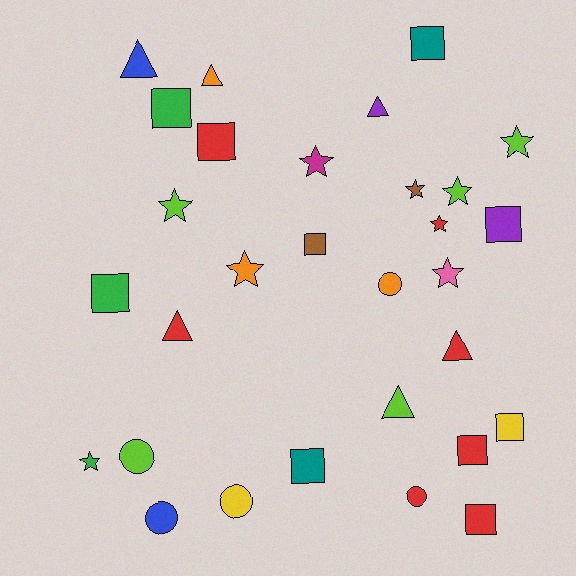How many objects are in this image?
There are 30 objects.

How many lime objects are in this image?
There are 5 lime objects.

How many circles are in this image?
There are 5 circles.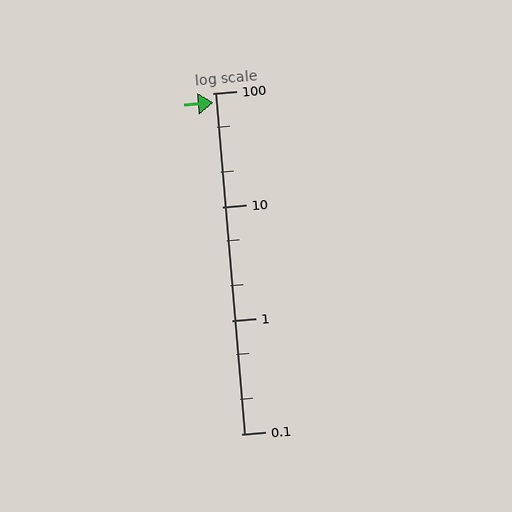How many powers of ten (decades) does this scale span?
The scale spans 3 decades, from 0.1 to 100.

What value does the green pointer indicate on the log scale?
The pointer indicates approximately 82.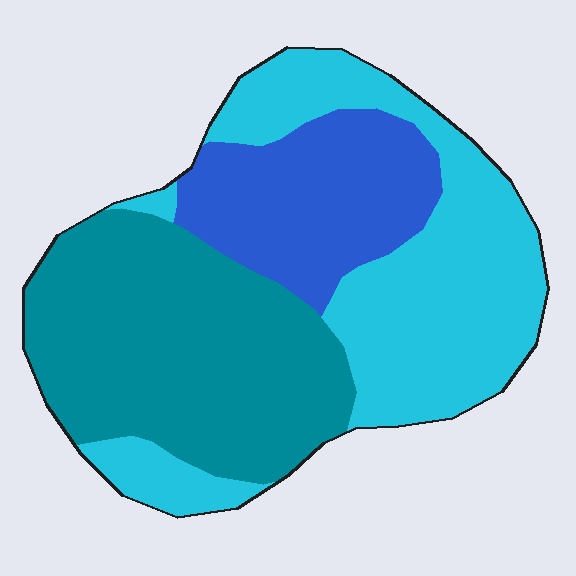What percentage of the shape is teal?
Teal covers around 40% of the shape.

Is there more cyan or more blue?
Cyan.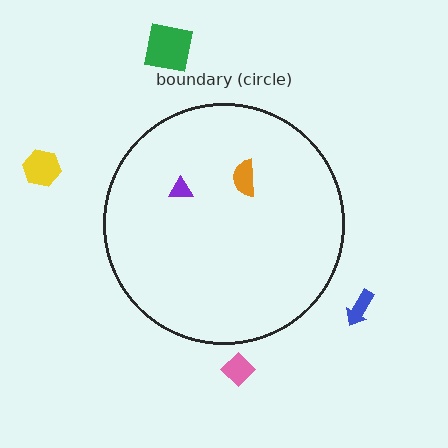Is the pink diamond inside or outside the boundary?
Outside.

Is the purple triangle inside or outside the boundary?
Inside.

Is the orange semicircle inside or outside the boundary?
Inside.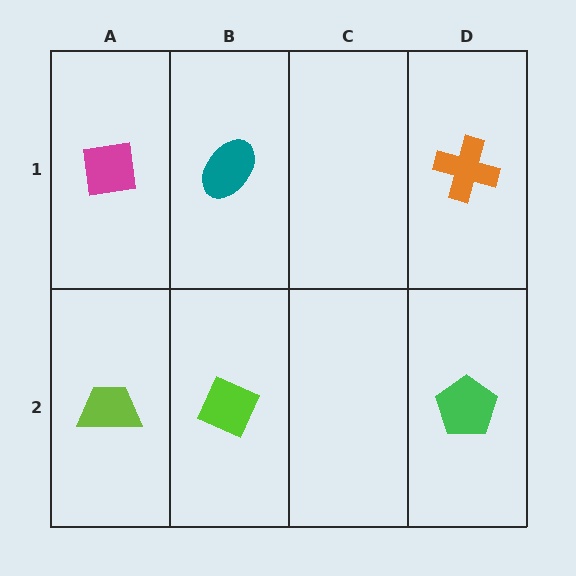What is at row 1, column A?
A magenta square.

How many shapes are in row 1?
3 shapes.